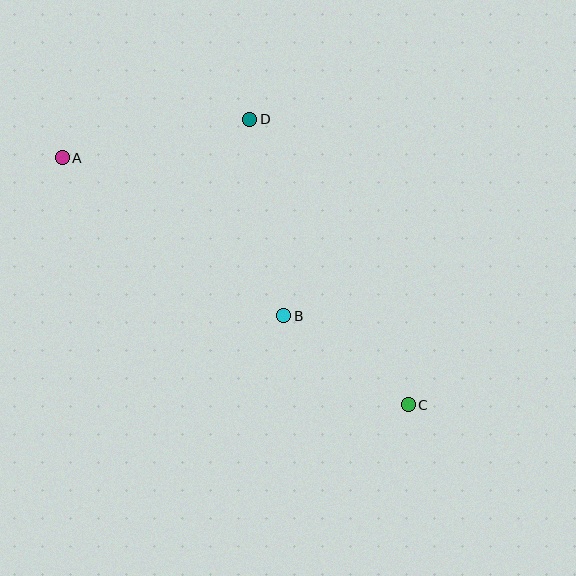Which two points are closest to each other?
Points B and C are closest to each other.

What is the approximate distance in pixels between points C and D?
The distance between C and D is approximately 326 pixels.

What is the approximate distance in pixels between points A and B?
The distance between A and B is approximately 272 pixels.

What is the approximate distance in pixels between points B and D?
The distance between B and D is approximately 199 pixels.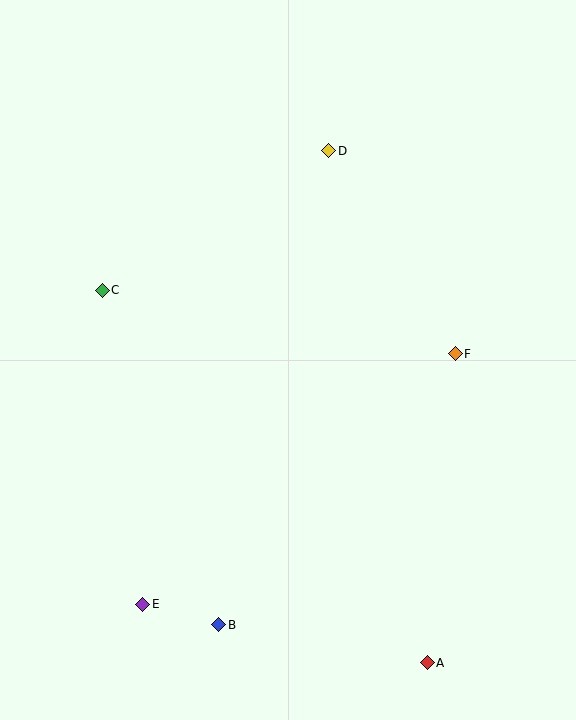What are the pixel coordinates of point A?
Point A is at (427, 663).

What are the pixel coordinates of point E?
Point E is at (143, 604).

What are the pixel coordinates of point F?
Point F is at (455, 354).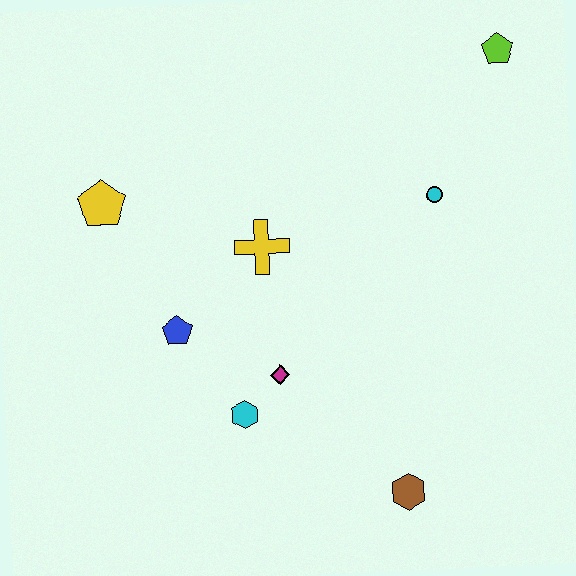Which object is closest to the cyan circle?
The lime pentagon is closest to the cyan circle.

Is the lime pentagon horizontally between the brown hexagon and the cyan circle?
No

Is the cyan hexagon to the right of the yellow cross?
No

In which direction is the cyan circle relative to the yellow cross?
The cyan circle is to the right of the yellow cross.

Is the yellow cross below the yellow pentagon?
Yes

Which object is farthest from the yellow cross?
The lime pentagon is farthest from the yellow cross.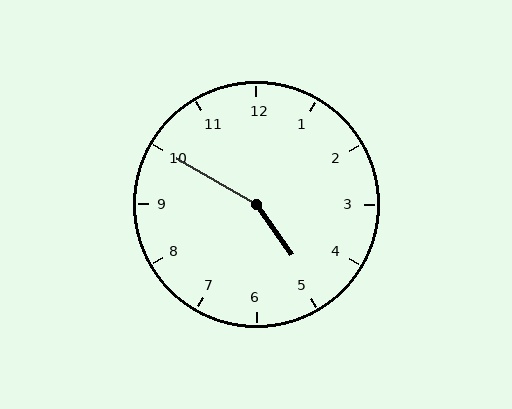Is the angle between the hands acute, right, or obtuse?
It is obtuse.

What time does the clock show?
4:50.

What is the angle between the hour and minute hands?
Approximately 155 degrees.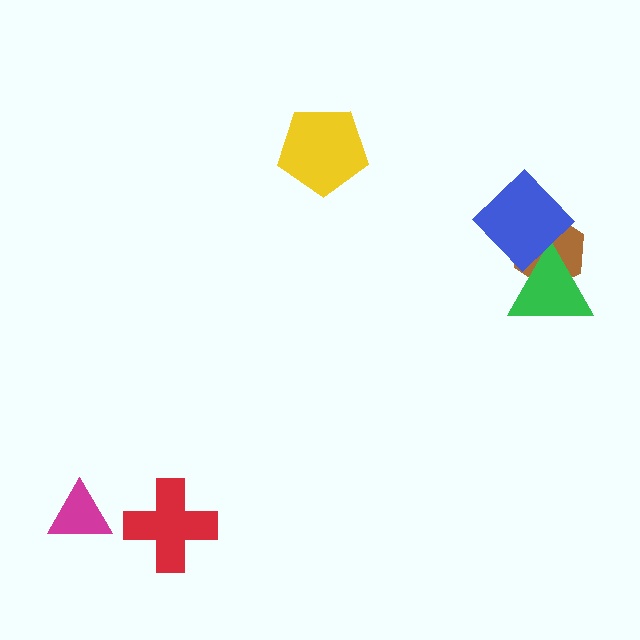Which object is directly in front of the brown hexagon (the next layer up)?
The green triangle is directly in front of the brown hexagon.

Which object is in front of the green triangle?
The blue diamond is in front of the green triangle.